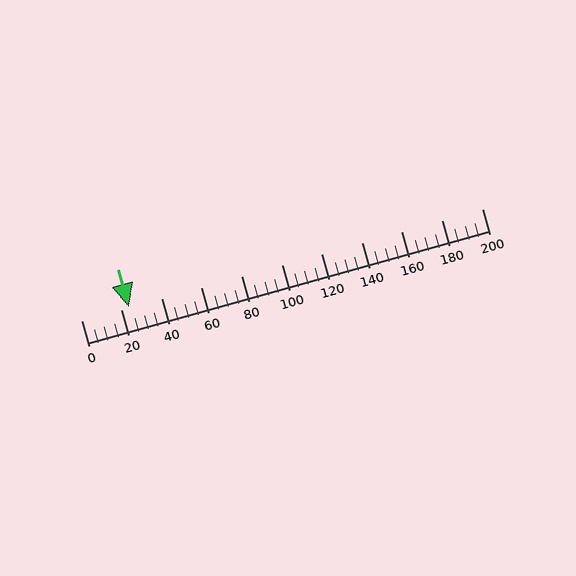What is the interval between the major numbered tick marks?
The major tick marks are spaced 20 units apart.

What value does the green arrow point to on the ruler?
The green arrow points to approximately 24.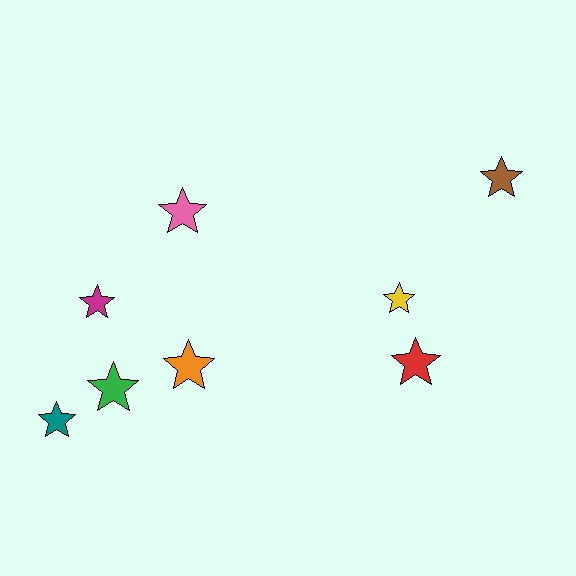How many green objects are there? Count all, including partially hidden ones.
There is 1 green object.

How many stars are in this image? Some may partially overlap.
There are 8 stars.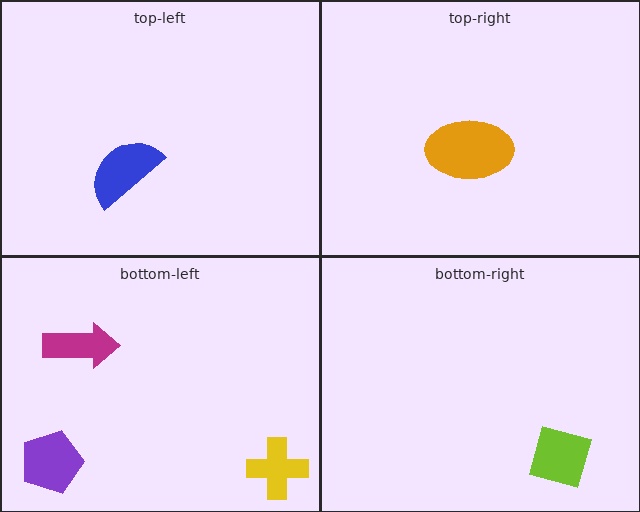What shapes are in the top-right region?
The orange ellipse.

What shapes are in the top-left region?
The blue semicircle.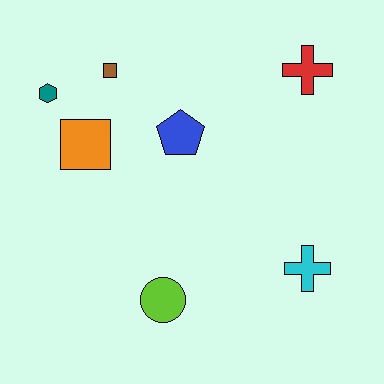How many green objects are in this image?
There are no green objects.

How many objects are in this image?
There are 7 objects.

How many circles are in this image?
There is 1 circle.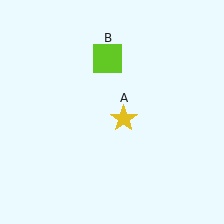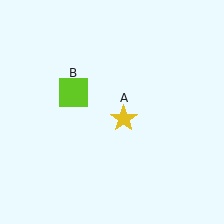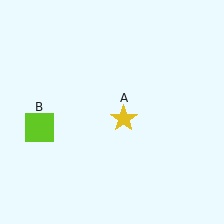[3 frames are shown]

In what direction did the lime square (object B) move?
The lime square (object B) moved down and to the left.